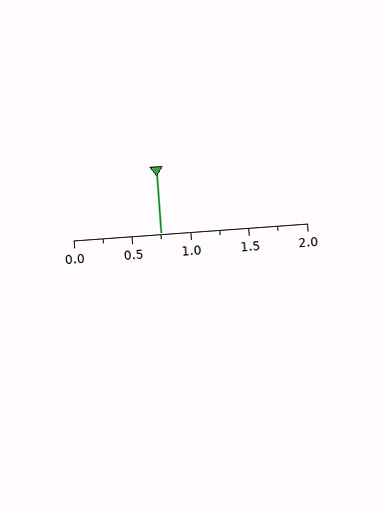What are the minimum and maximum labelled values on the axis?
The axis runs from 0.0 to 2.0.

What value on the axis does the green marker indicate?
The marker indicates approximately 0.75.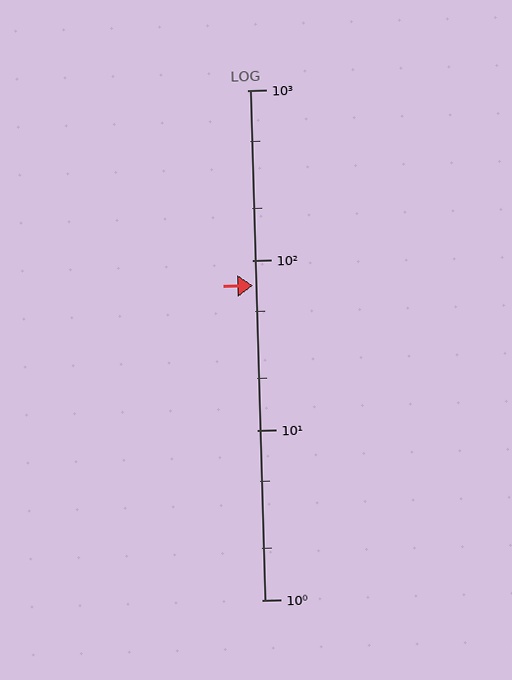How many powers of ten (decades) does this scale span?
The scale spans 3 decades, from 1 to 1000.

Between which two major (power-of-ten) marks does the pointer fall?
The pointer is between 10 and 100.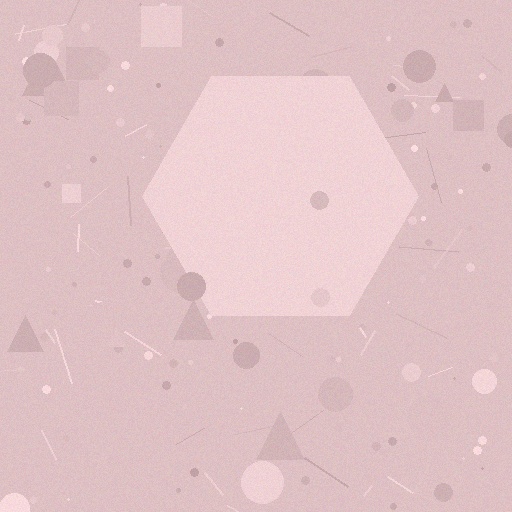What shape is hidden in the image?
A hexagon is hidden in the image.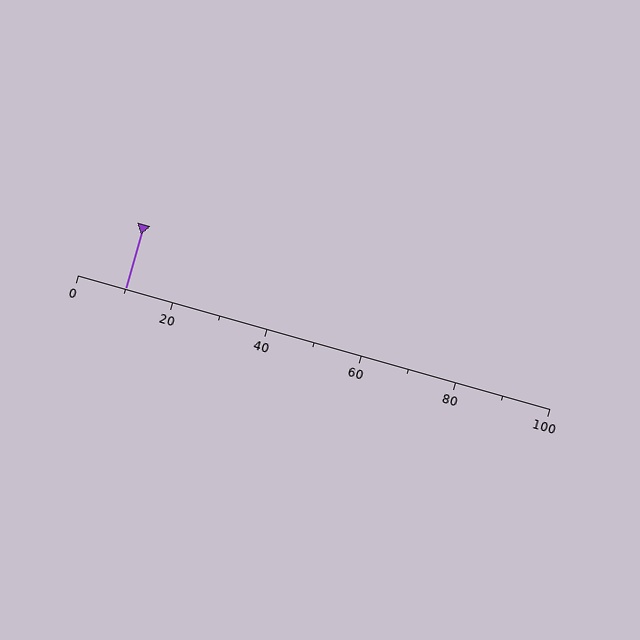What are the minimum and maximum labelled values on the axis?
The axis runs from 0 to 100.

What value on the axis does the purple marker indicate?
The marker indicates approximately 10.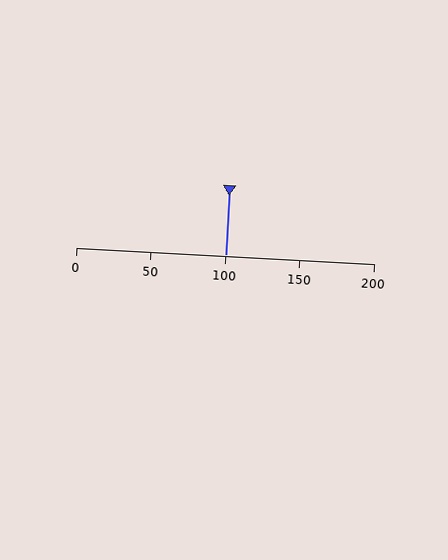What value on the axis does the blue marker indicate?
The marker indicates approximately 100.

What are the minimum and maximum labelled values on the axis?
The axis runs from 0 to 200.